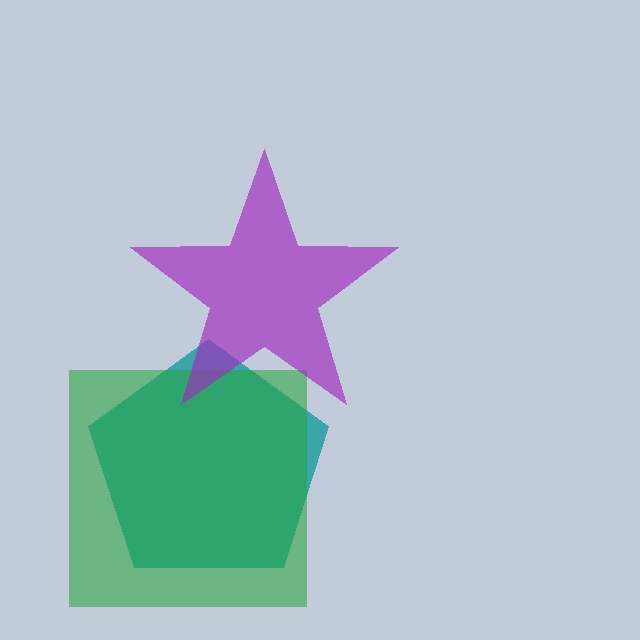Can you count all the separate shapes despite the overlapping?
Yes, there are 3 separate shapes.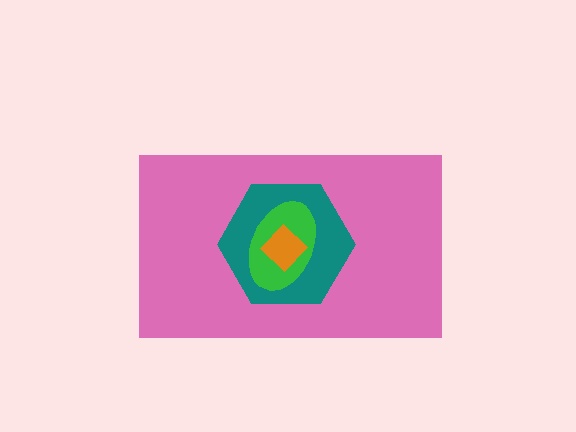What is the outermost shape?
The pink rectangle.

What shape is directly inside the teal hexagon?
The green ellipse.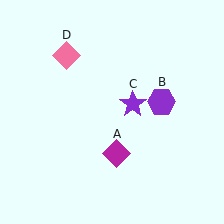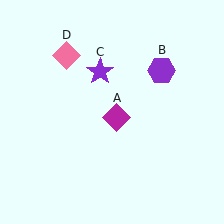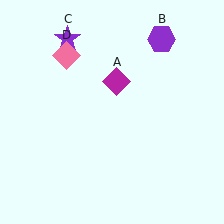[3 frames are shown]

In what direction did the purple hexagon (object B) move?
The purple hexagon (object B) moved up.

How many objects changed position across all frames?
3 objects changed position: magenta diamond (object A), purple hexagon (object B), purple star (object C).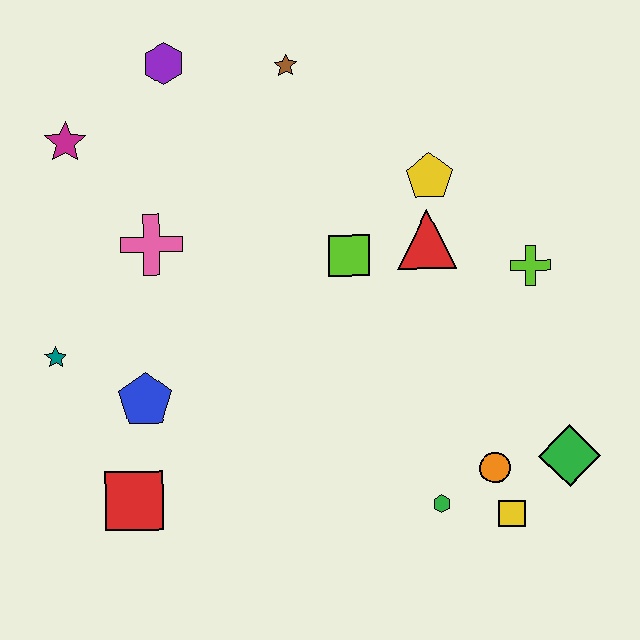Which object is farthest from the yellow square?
The magenta star is farthest from the yellow square.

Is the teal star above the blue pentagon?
Yes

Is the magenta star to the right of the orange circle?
No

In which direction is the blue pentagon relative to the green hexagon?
The blue pentagon is to the left of the green hexagon.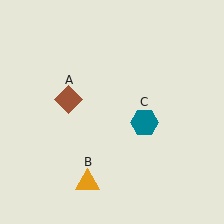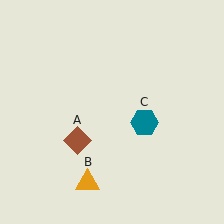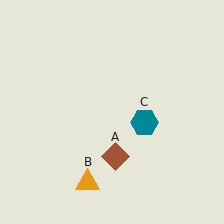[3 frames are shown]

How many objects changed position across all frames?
1 object changed position: brown diamond (object A).